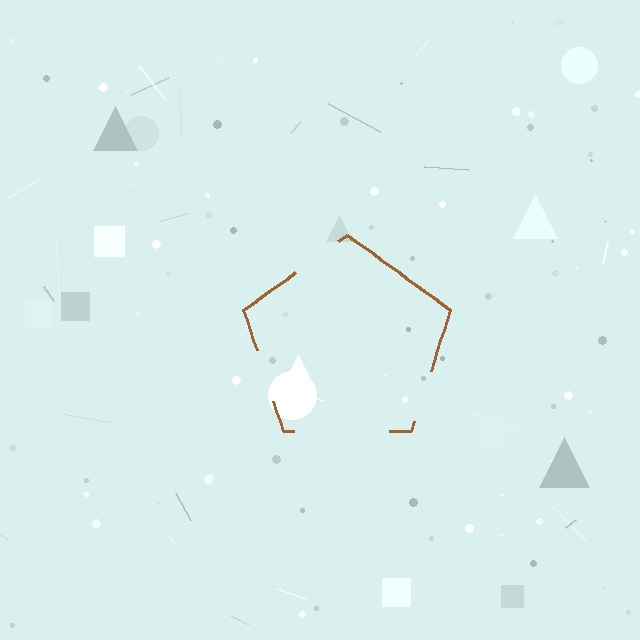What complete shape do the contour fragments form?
The contour fragments form a pentagon.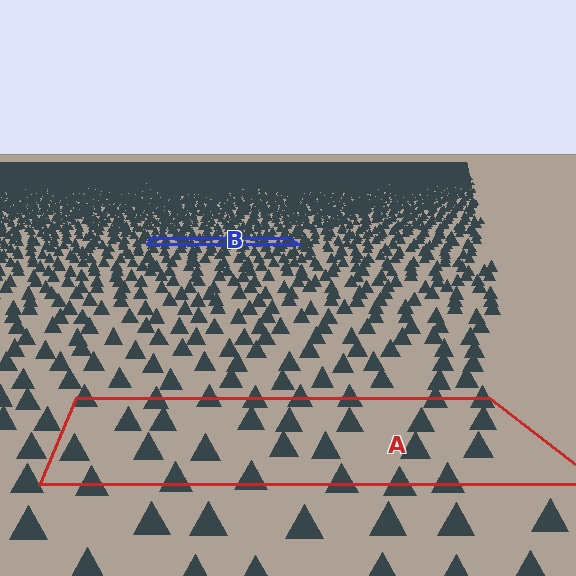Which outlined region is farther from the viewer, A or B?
Region B is farther from the viewer — the texture elements inside it appear smaller and more densely packed.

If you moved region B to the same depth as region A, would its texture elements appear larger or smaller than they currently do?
They would appear larger. At a closer depth, the same texture elements are projected at a bigger on-screen size.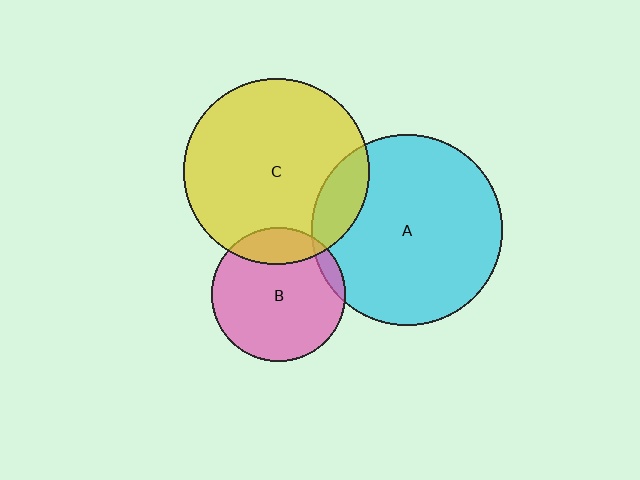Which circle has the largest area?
Circle A (cyan).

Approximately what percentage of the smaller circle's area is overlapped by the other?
Approximately 15%.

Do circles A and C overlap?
Yes.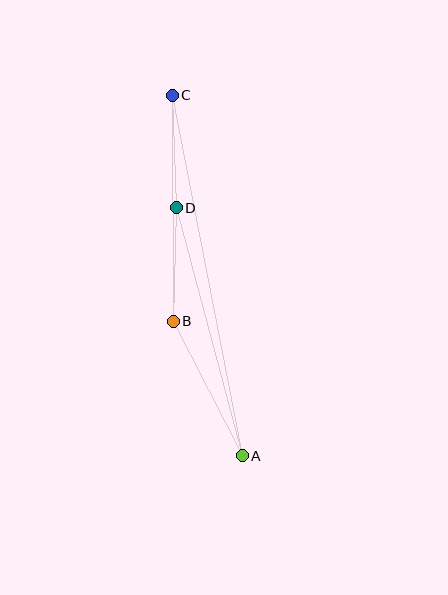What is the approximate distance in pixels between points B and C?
The distance between B and C is approximately 226 pixels.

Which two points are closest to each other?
Points C and D are closest to each other.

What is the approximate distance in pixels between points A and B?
The distance between A and B is approximately 151 pixels.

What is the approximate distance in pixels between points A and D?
The distance between A and D is approximately 257 pixels.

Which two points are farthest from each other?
Points A and C are farthest from each other.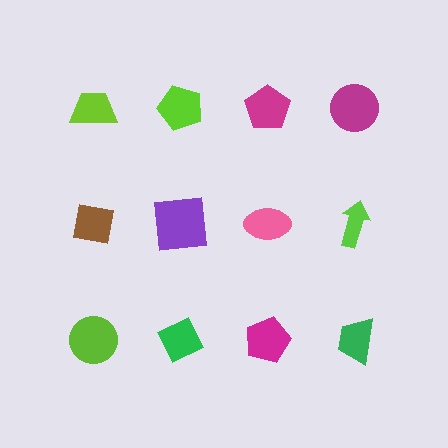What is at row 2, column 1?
A brown square.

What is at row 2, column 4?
A lime arrow.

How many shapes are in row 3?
4 shapes.